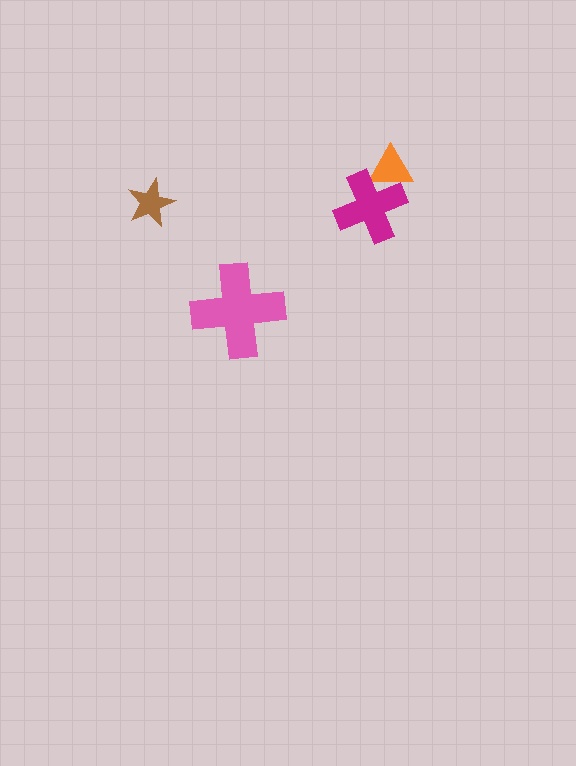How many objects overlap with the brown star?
0 objects overlap with the brown star.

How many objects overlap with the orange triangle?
1 object overlaps with the orange triangle.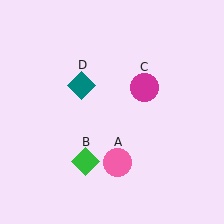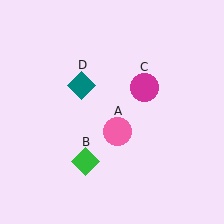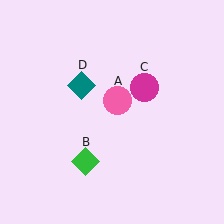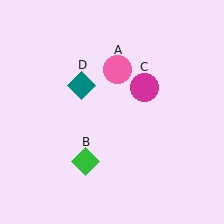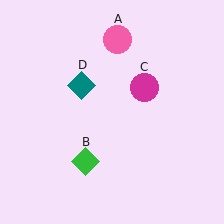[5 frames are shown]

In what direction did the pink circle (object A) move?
The pink circle (object A) moved up.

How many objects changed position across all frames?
1 object changed position: pink circle (object A).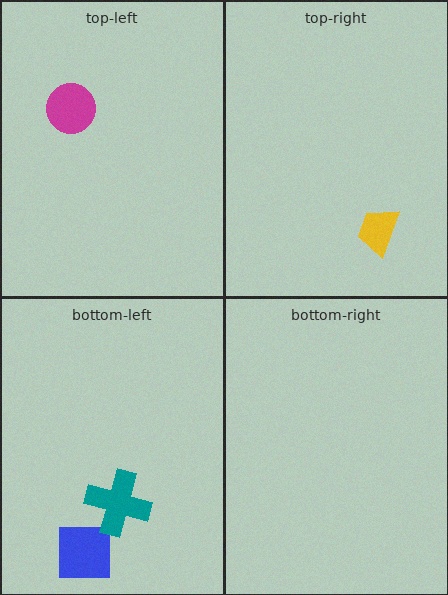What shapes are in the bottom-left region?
The blue square, the teal cross.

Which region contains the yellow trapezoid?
The top-right region.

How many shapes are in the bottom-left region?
2.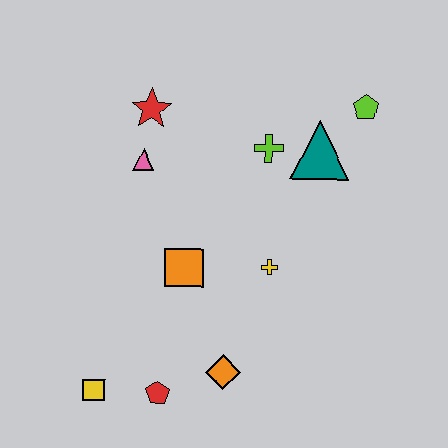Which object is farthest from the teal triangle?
The yellow square is farthest from the teal triangle.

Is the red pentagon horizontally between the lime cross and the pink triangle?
Yes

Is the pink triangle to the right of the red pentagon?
No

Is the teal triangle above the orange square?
Yes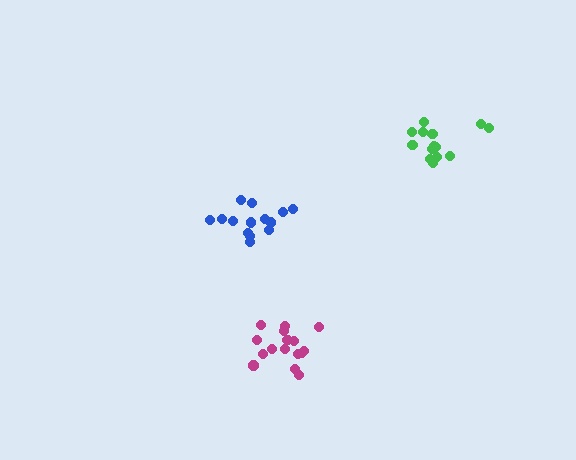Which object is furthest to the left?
The blue cluster is leftmost.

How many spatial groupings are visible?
There are 3 spatial groupings.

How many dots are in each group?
Group 1: 14 dots, Group 2: 16 dots, Group 3: 14 dots (44 total).